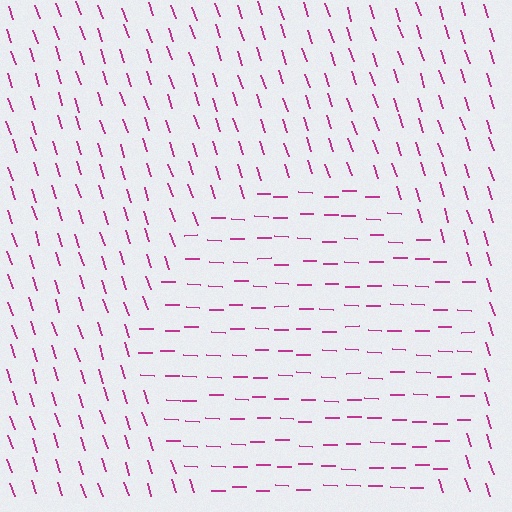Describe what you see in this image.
The image is filled with small magenta line segments. A circle region in the image has lines oriented differently from the surrounding lines, creating a visible texture boundary.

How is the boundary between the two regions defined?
The boundary is defined purely by a change in line orientation (approximately 71 degrees difference). All lines are the same color and thickness.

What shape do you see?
I see a circle.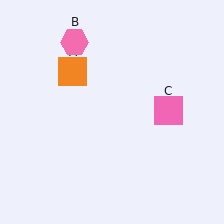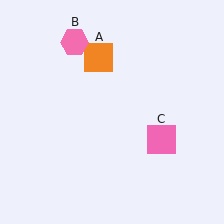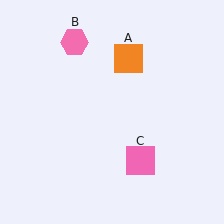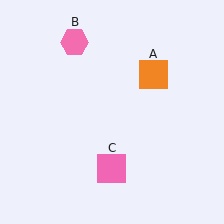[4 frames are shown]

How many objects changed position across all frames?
2 objects changed position: orange square (object A), pink square (object C).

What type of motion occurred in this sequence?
The orange square (object A), pink square (object C) rotated clockwise around the center of the scene.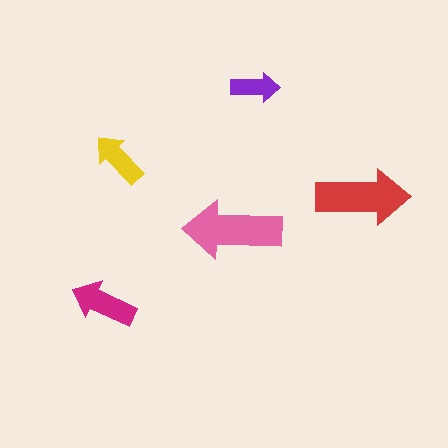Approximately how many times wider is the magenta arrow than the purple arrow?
About 1.5 times wider.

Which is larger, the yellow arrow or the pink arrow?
The pink one.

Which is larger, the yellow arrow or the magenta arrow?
The magenta one.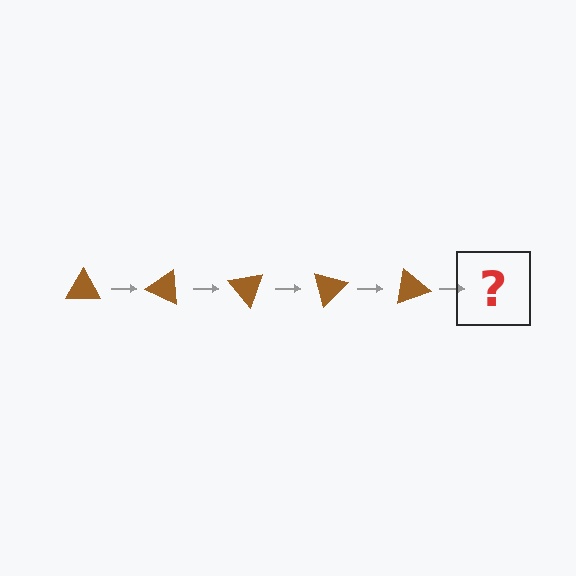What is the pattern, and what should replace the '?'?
The pattern is that the triangle rotates 25 degrees each step. The '?' should be a brown triangle rotated 125 degrees.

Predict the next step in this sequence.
The next step is a brown triangle rotated 125 degrees.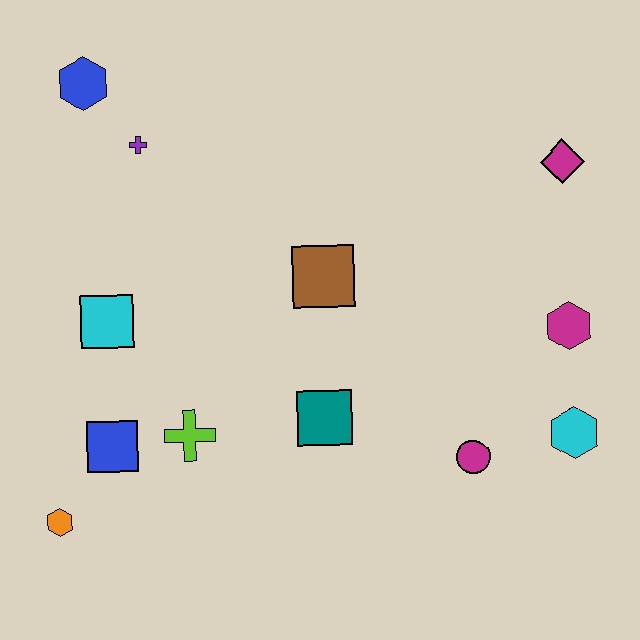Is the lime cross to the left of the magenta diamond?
Yes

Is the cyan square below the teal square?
No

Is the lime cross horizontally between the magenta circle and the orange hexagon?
Yes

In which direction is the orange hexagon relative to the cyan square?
The orange hexagon is below the cyan square.